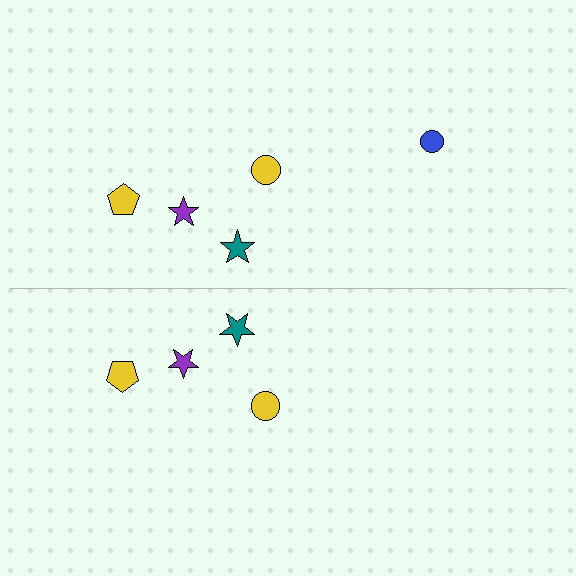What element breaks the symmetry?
A blue circle is missing from the bottom side.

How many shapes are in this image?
There are 9 shapes in this image.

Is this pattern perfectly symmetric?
No, the pattern is not perfectly symmetric. A blue circle is missing from the bottom side.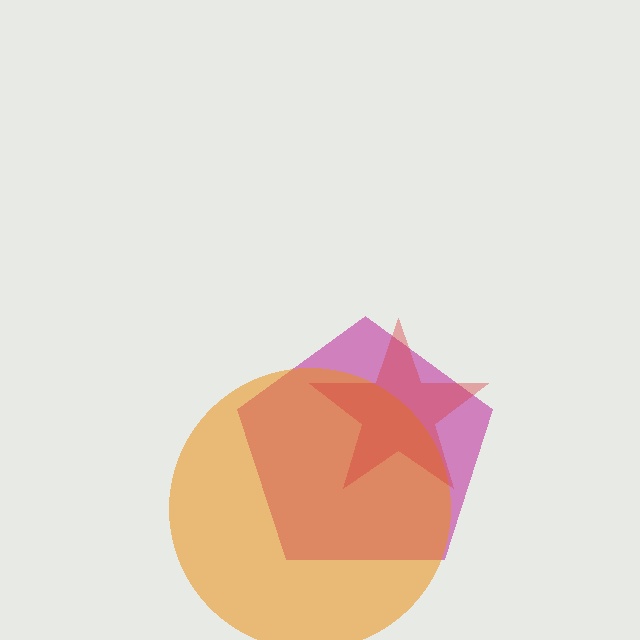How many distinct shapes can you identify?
There are 3 distinct shapes: a magenta pentagon, an orange circle, a red star.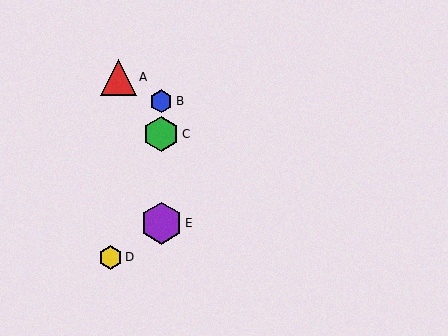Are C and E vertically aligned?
Yes, both are at x≈161.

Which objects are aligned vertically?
Objects B, C, E are aligned vertically.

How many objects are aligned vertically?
3 objects (B, C, E) are aligned vertically.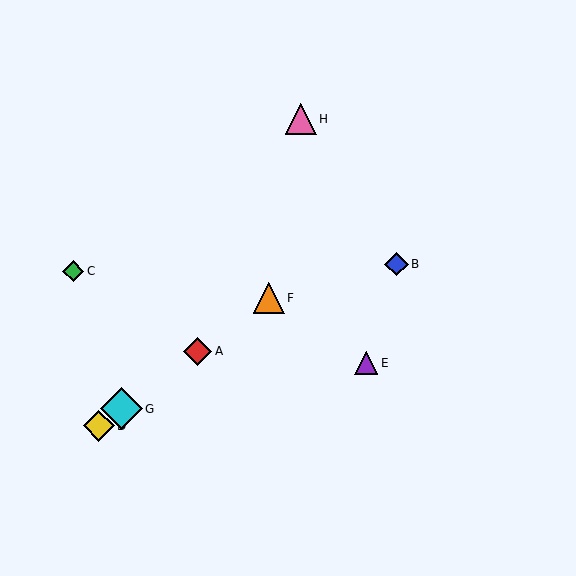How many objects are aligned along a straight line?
4 objects (A, D, F, G) are aligned along a straight line.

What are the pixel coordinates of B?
Object B is at (396, 264).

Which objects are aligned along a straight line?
Objects A, D, F, G are aligned along a straight line.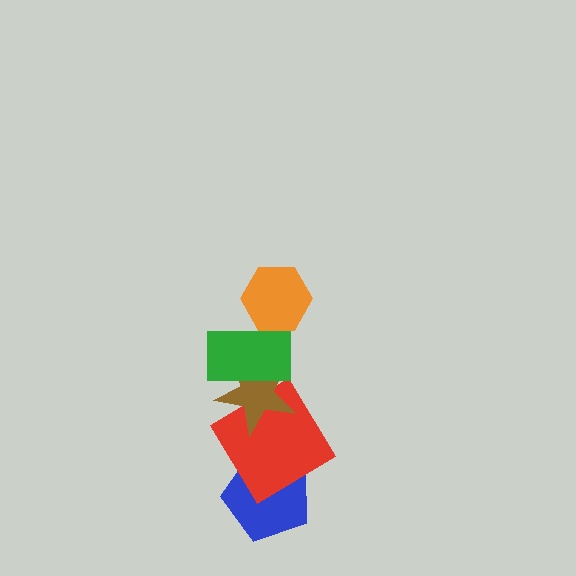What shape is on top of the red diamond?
The brown star is on top of the red diamond.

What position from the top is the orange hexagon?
The orange hexagon is 1st from the top.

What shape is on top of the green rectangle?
The orange hexagon is on top of the green rectangle.